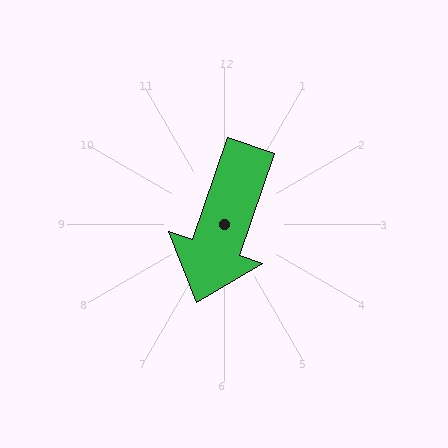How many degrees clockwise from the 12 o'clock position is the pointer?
Approximately 199 degrees.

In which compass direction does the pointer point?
South.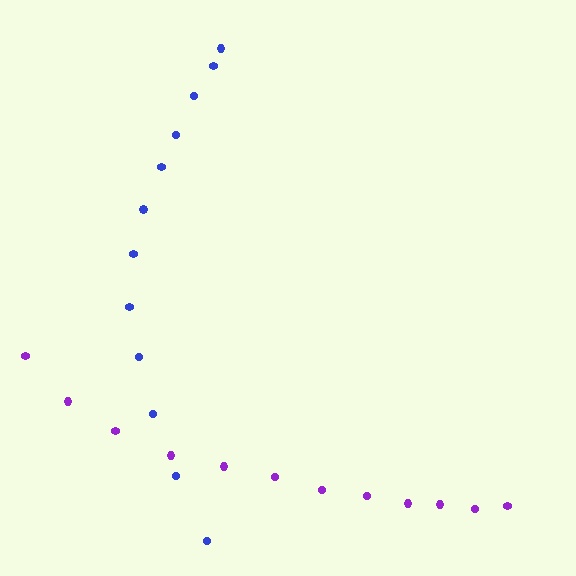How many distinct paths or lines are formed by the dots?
There are 2 distinct paths.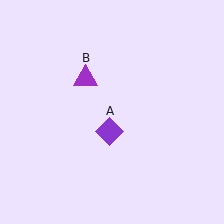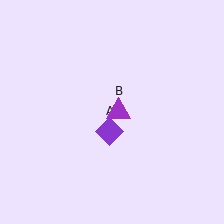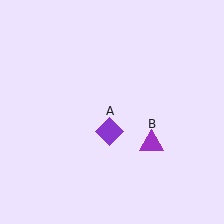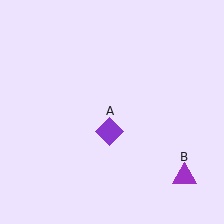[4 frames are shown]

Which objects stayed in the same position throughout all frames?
Purple diamond (object A) remained stationary.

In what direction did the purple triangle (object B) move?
The purple triangle (object B) moved down and to the right.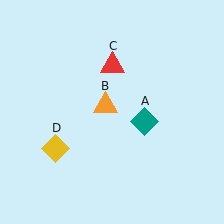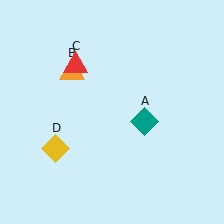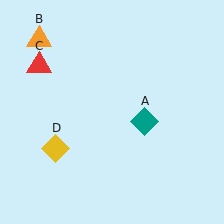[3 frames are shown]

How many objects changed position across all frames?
2 objects changed position: orange triangle (object B), red triangle (object C).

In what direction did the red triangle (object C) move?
The red triangle (object C) moved left.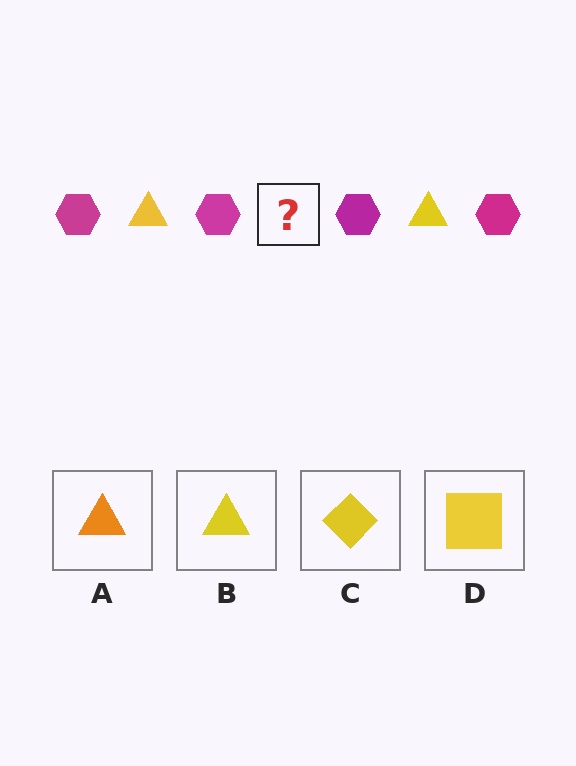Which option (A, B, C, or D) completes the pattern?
B.